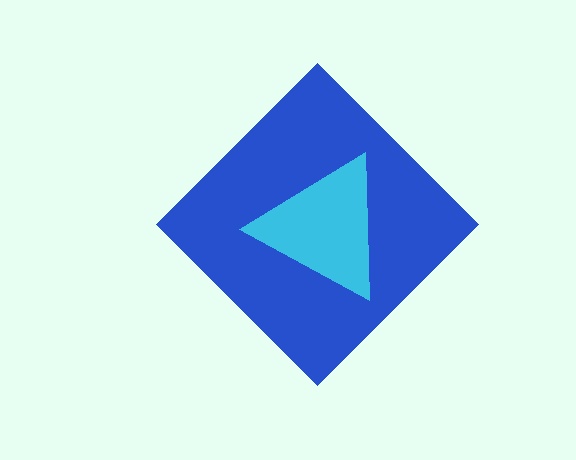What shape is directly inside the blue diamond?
The cyan triangle.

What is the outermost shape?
The blue diamond.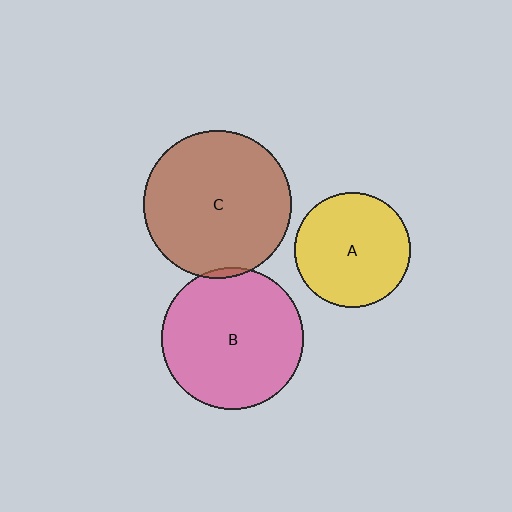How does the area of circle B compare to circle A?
Approximately 1.5 times.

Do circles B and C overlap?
Yes.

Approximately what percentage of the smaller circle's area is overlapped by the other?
Approximately 5%.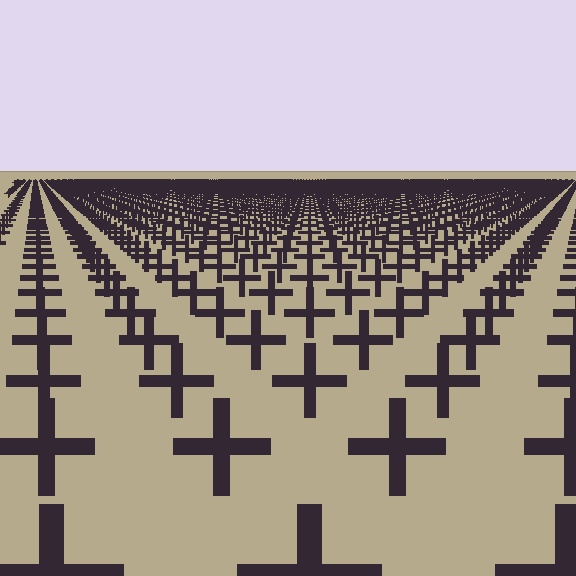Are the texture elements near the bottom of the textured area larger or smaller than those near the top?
Larger. Near the bottom, elements are closer to the viewer and appear at a bigger on-screen size.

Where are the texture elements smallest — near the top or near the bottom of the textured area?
Near the top.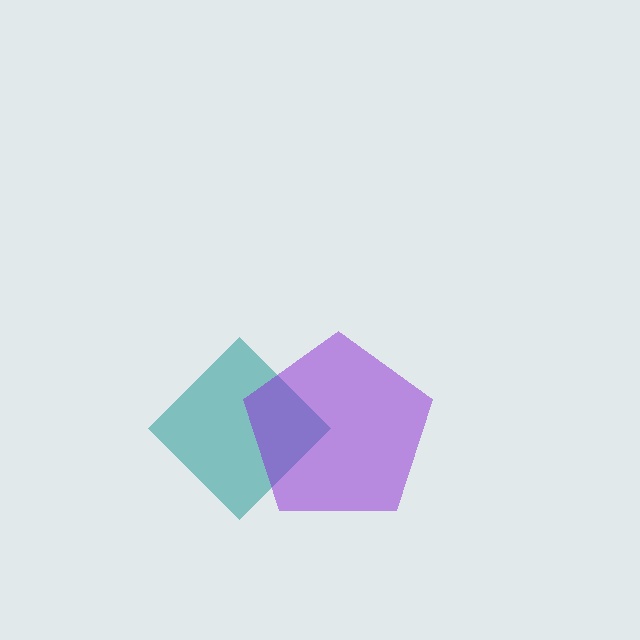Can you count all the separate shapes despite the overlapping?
Yes, there are 2 separate shapes.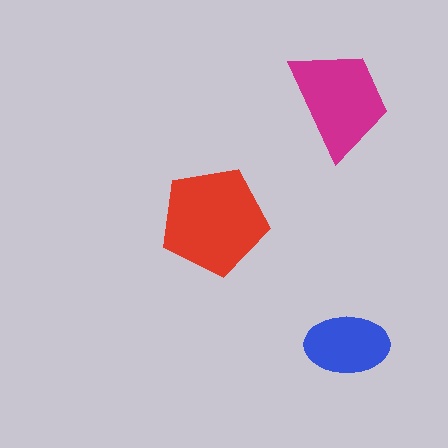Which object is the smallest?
The blue ellipse.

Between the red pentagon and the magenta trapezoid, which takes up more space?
The red pentagon.